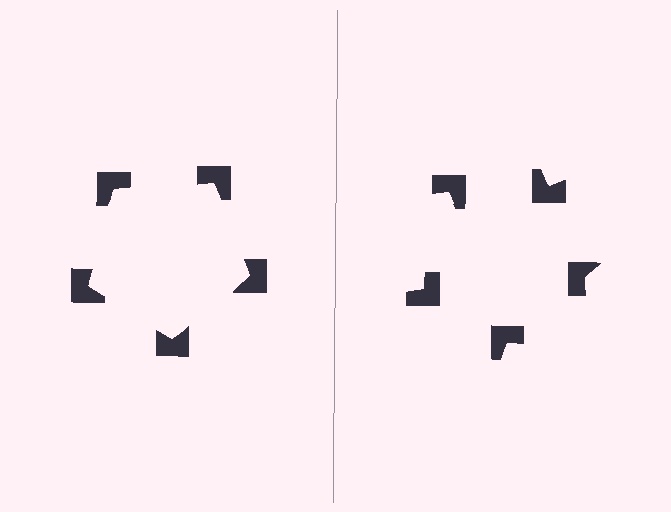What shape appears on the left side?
An illusory pentagon.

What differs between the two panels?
The notched squares are positioned identically on both sides; only the wedge orientations differ. On the left they align to a pentagon; on the right they are misaligned.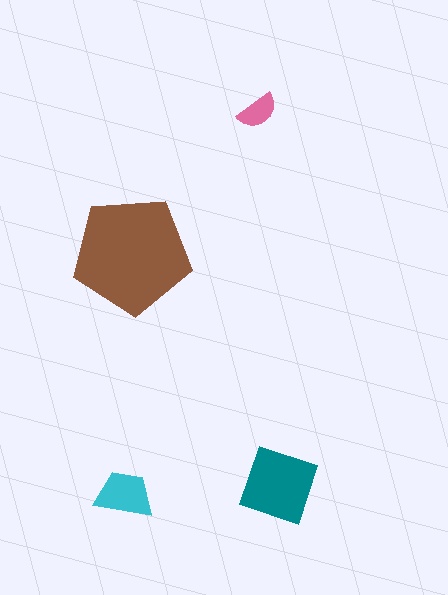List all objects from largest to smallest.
The brown pentagon, the teal diamond, the cyan trapezoid, the pink semicircle.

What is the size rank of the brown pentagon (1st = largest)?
1st.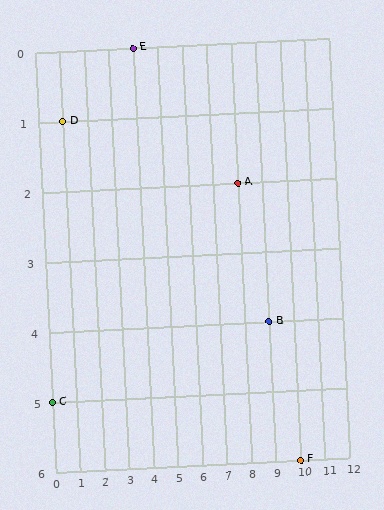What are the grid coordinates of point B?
Point B is at grid coordinates (9, 4).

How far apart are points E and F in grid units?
Points E and F are 6 columns and 6 rows apart (about 8.5 grid units diagonally).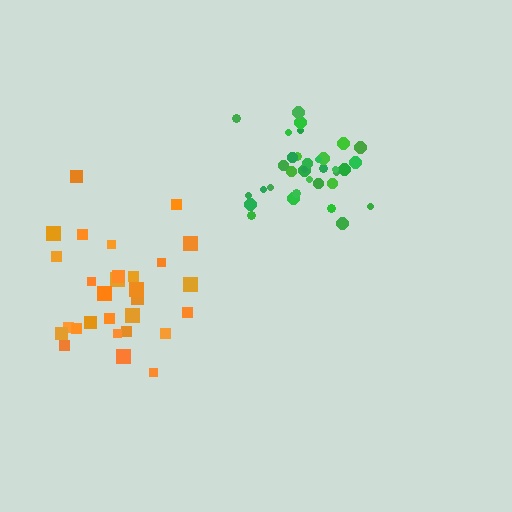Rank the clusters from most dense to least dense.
green, orange.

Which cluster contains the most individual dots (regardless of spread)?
Green (35).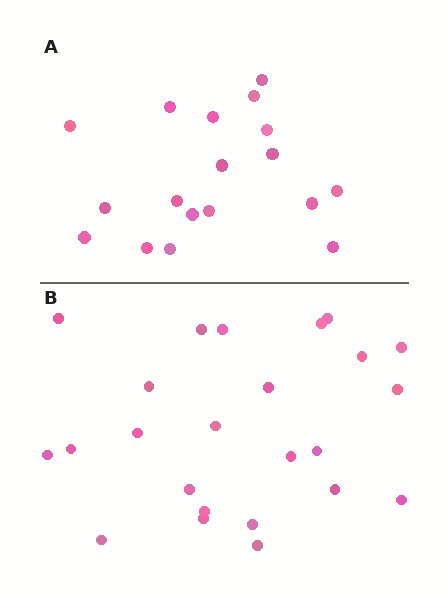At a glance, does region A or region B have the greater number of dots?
Region B (the bottom region) has more dots.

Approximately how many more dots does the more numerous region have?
Region B has about 6 more dots than region A.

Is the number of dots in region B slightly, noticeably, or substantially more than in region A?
Region B has noticeably more, but not dramatically so. The ratio is roughly 1.3 to 1.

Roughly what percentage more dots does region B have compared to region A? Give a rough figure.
About 35% more.